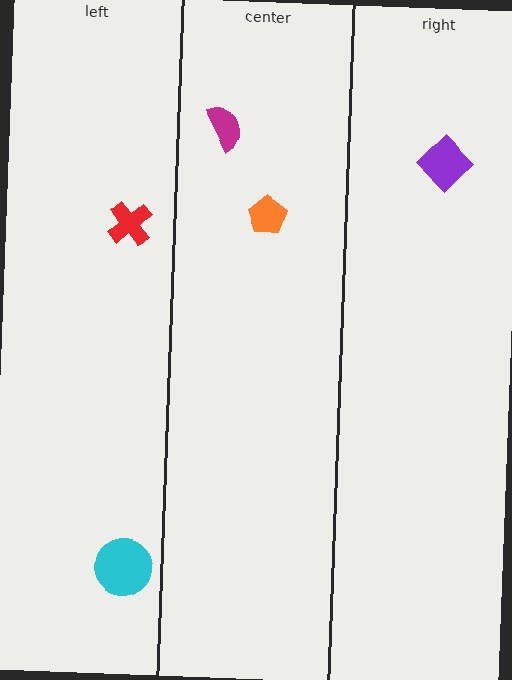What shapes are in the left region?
The cyan circle, the red cross.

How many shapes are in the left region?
2.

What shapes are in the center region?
The magenta semicircle, the orange pentagon.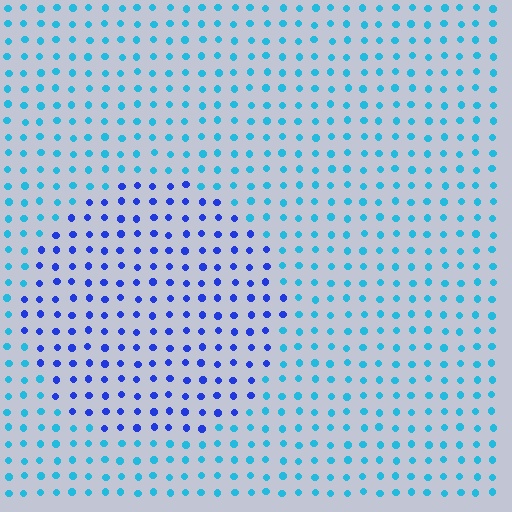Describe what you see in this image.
The image is filled with small cyan elements in a uniform arrangement. A circle-shaped region is visible where the elements are tinted to a slightly different hue, forming a subtle color boundary.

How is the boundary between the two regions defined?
The boundary is defined purely by a slight shift in hue (about 41 degrees). Spacing, size, and orientation are identical on both sides.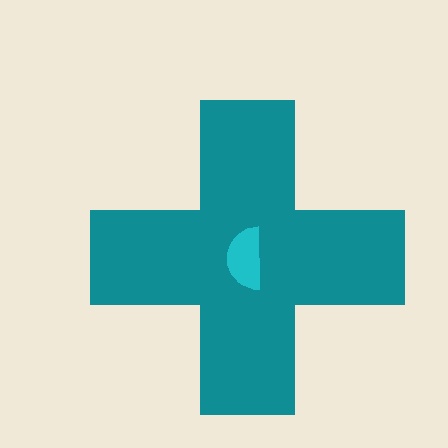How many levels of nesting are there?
2.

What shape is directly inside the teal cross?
The cyan semicircle.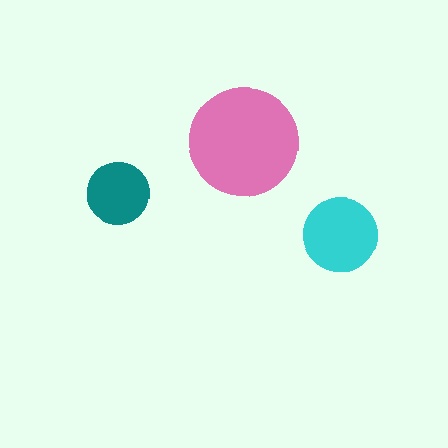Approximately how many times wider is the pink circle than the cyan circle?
About 1.5 times wider.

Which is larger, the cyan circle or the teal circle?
The cyan one.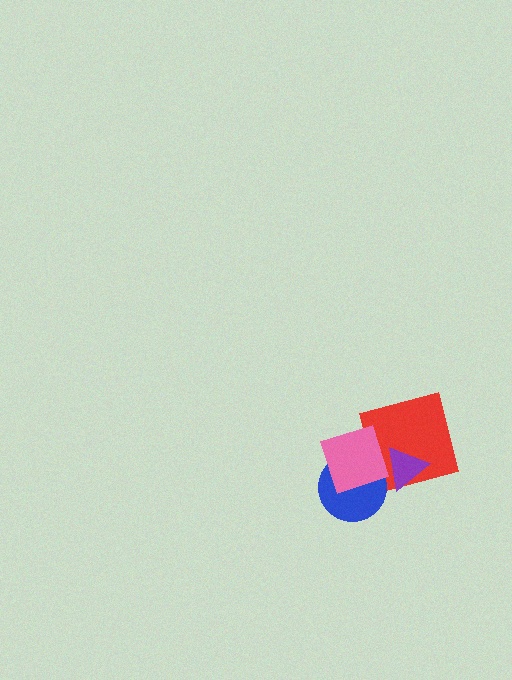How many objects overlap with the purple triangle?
1 object overlaps with the purple triangle.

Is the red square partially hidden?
Yes, it is partially covered by another shape.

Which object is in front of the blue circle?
The pink square is in front of the blue circle.